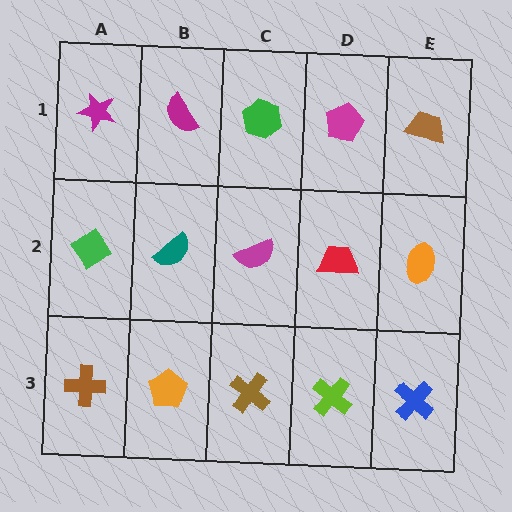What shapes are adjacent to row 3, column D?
A red trapezoid (row 2, column D), a brown cross (row 3, column C), a blue cross (row 3, column E).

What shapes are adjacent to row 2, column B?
A magenta semicircle (row 1, column B), an orange pentagon (row 3, column B), a green diamond (row 2, column A), a magenta semicircle (row 2, column C).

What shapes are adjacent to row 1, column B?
A teal semicircle (row 2, column B), a magenta star (row 1, column A), a green hexagon (row 1, column C).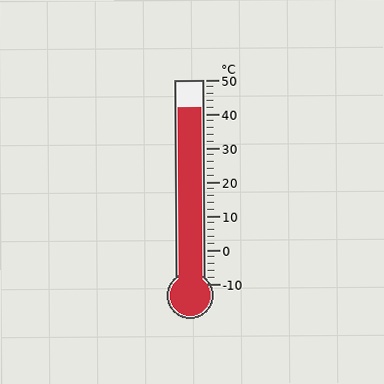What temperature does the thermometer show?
The thermometer shows approximately 42°C.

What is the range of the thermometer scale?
The thermometer scale ranges from -10°C to 50°C.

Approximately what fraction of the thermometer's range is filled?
The thermometer is filled to approximately 85% of its range.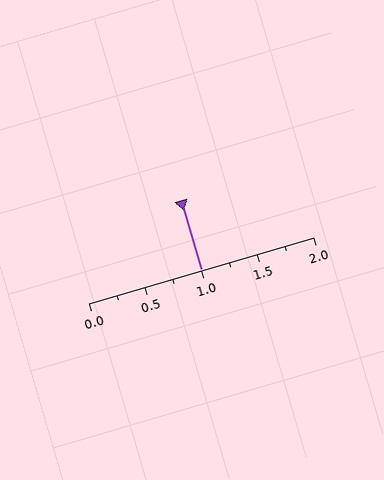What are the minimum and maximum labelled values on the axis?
The axis runs from 0.0 to 2.0.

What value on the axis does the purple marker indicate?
The marker indicates approximately 1.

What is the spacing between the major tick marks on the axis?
The major ticks are spaced 0.5 apart.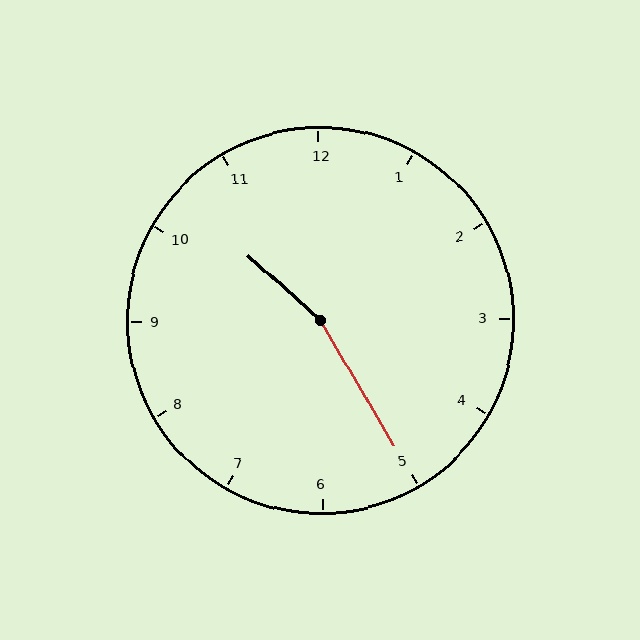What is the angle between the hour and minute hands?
Approximately 162 degrees.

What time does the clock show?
10:25.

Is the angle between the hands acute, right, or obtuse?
It is obtuse.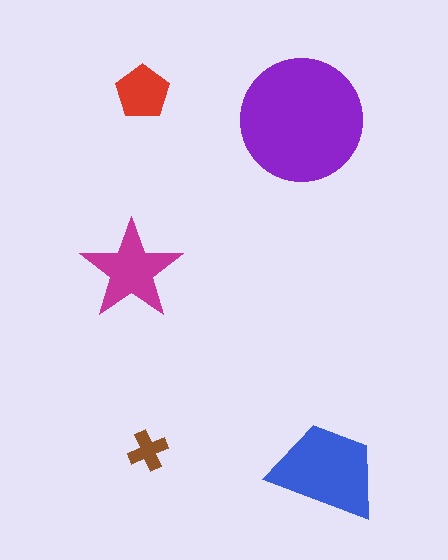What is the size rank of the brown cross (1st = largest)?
5th.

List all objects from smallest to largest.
The brown cross, the red pentagon, the magenta star, the blue trapezoid, the purple circle.